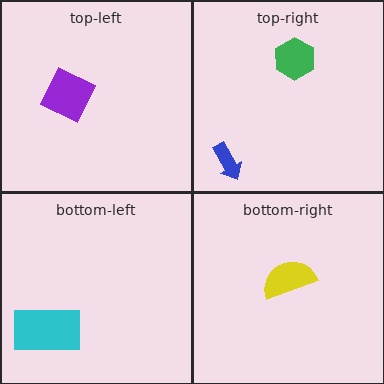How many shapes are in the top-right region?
2.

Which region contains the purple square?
The top-left region.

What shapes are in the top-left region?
The purple square.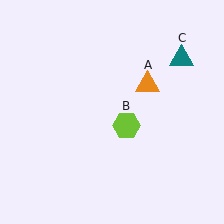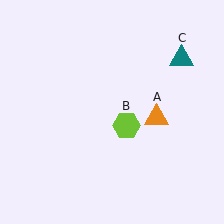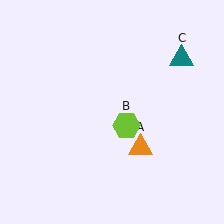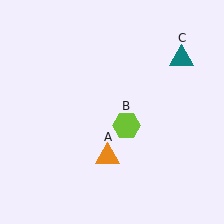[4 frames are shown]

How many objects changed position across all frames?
1 object changed position: orange triangle (object A).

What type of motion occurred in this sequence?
The orange triangle (object A) rotated clockwise around the center of the scene.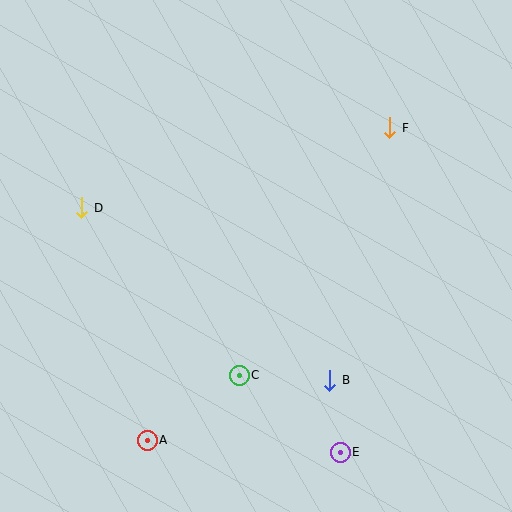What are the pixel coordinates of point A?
Point A is at (147, 440).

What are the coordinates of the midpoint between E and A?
The midpoint between E and A is at (244, 446).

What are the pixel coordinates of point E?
Point E is at (340, 452).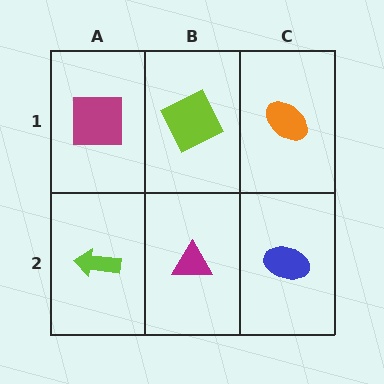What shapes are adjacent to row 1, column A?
A lime arrow (row 2, column A), a lime square (row 1, column B).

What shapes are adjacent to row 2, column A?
A magenta square (row 1, column A), a magenta triangle (row 2, column B).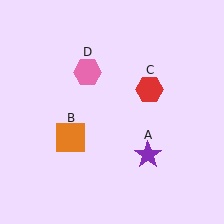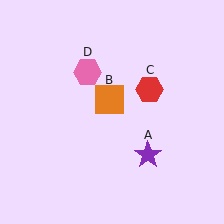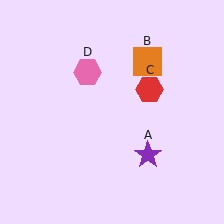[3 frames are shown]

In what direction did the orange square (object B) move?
The orange square (object B) moved up and to the right.